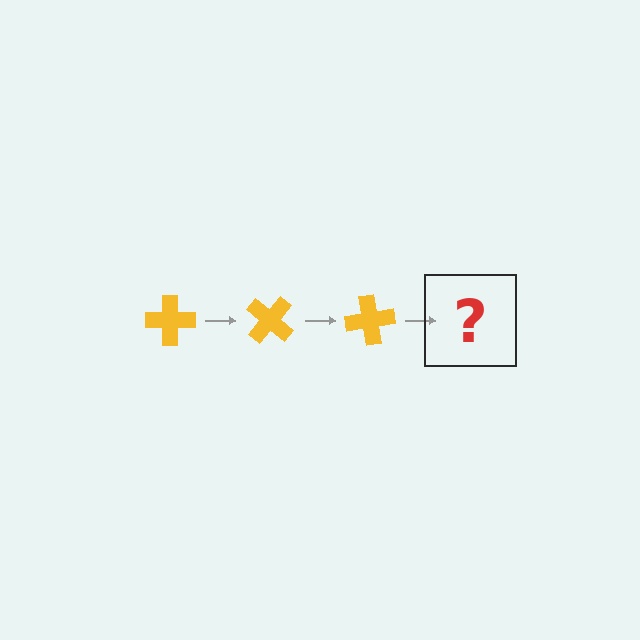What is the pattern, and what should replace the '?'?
The pattern is that the cross rotates 40 degrees each step. The '?' should be a yellow cross rotated 120 degrees.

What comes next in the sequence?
The next element should be a yellow cross rotated 120 degrees.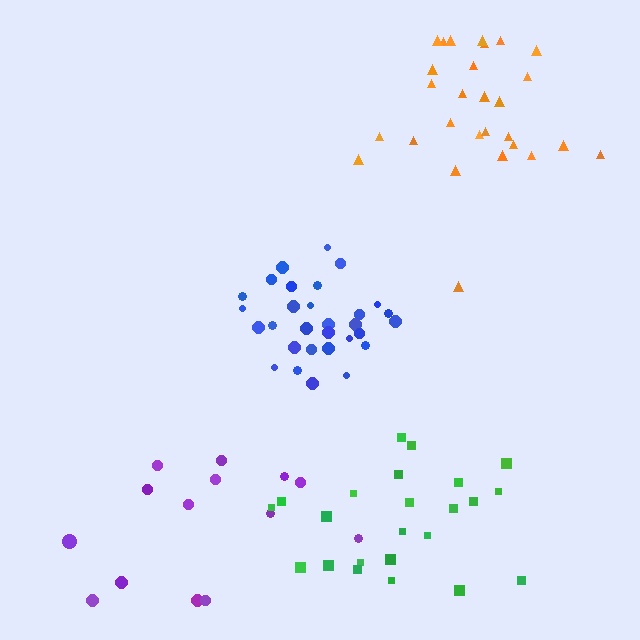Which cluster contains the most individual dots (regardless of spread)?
Blue (30).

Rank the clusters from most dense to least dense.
blue, orange, green, purple.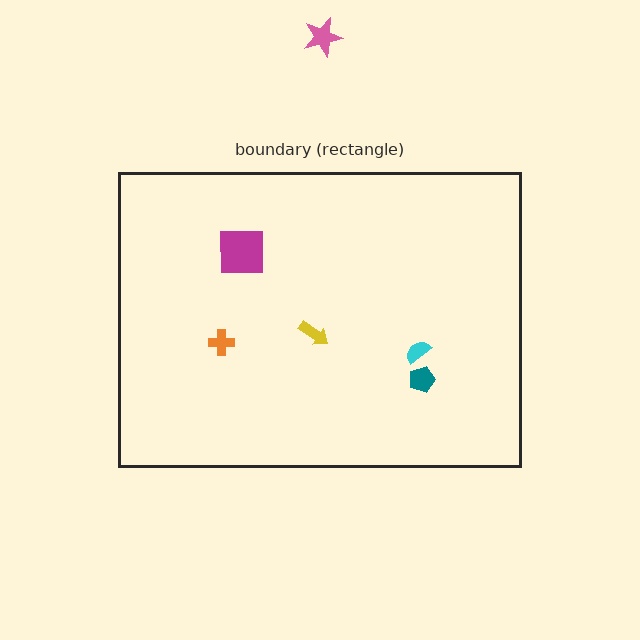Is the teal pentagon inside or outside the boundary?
Inside.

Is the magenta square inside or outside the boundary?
Inside.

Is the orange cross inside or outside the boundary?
Inside.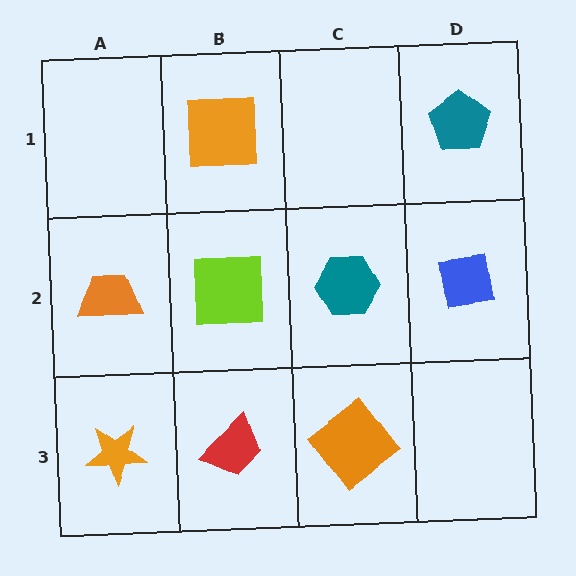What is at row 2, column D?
A blue square.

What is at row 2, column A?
An orange trapezoid.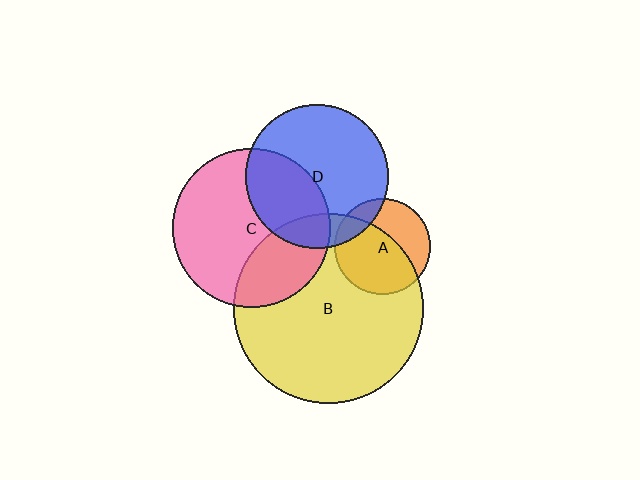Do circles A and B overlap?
Yes.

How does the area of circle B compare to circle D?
Approximately 1.7 times.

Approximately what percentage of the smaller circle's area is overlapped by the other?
Approximately 60%.